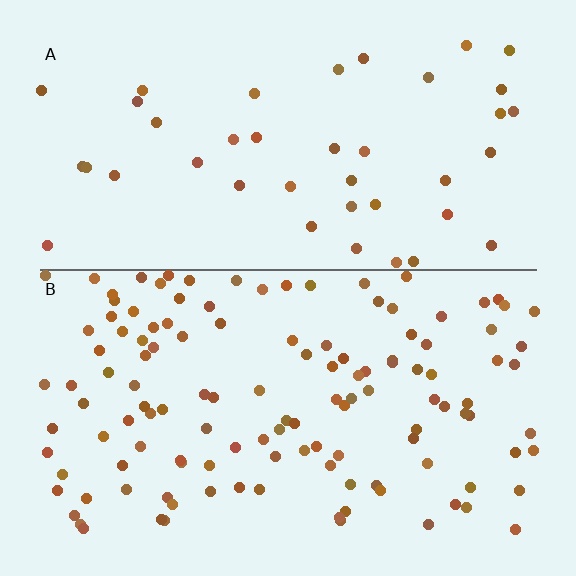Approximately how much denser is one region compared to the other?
Approximately 3.0× — region B over region A.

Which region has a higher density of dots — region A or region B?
B (the bottom).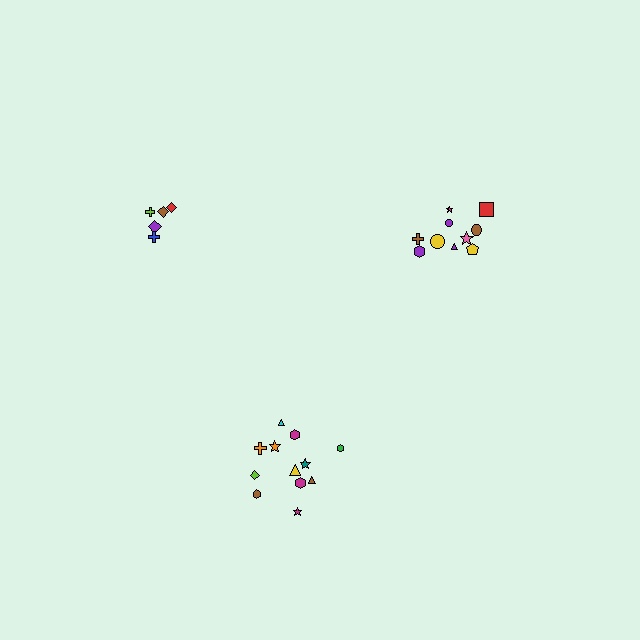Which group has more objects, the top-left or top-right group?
The top-right group.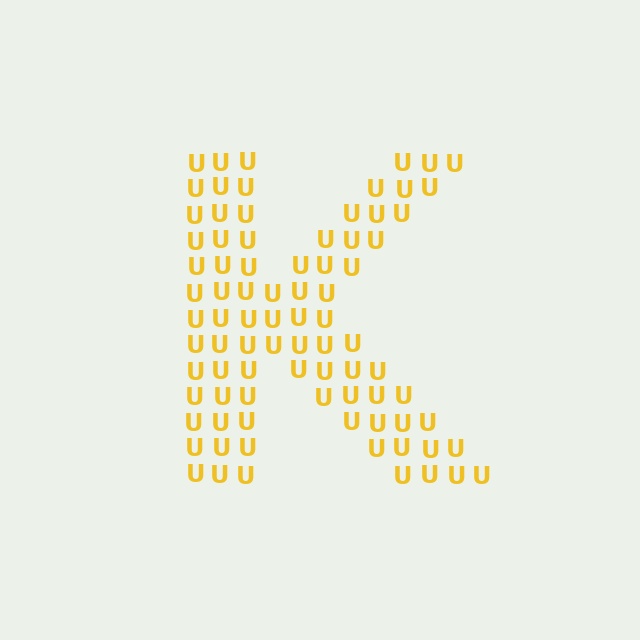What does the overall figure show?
The overall figure shows the letter K.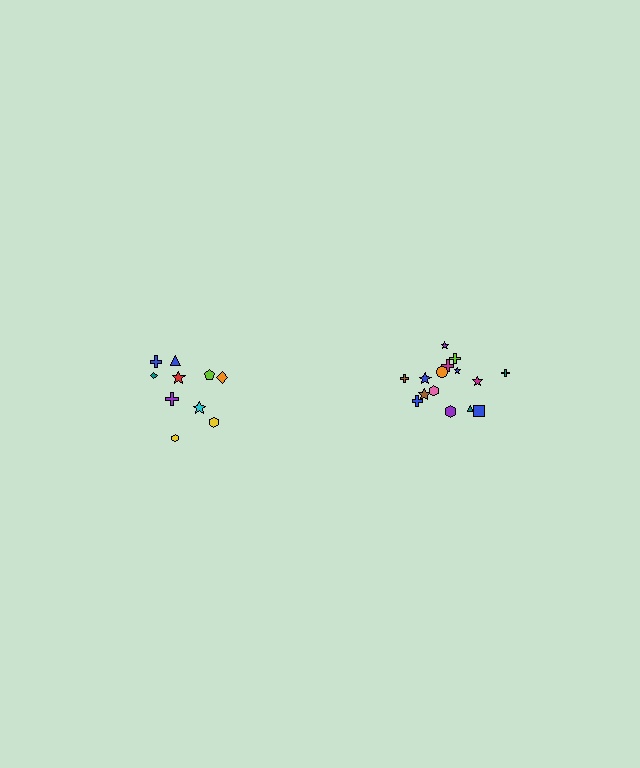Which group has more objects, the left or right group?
The right group.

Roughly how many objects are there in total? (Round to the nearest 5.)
Roughly 25 objects in total.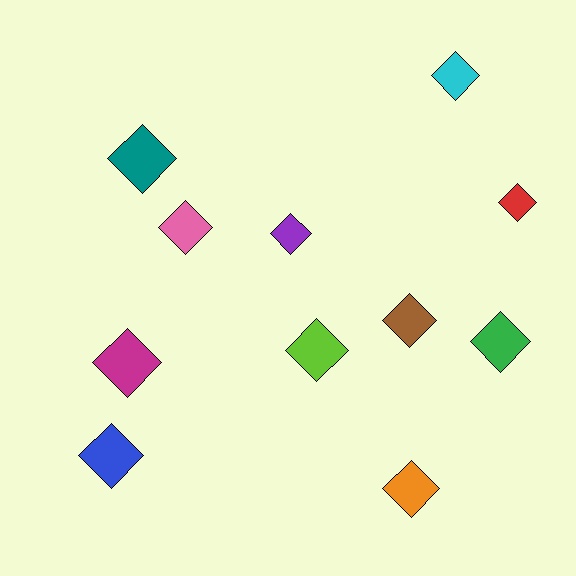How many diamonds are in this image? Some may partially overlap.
There are 11 diamonds.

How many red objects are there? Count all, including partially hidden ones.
There is 1 red object.